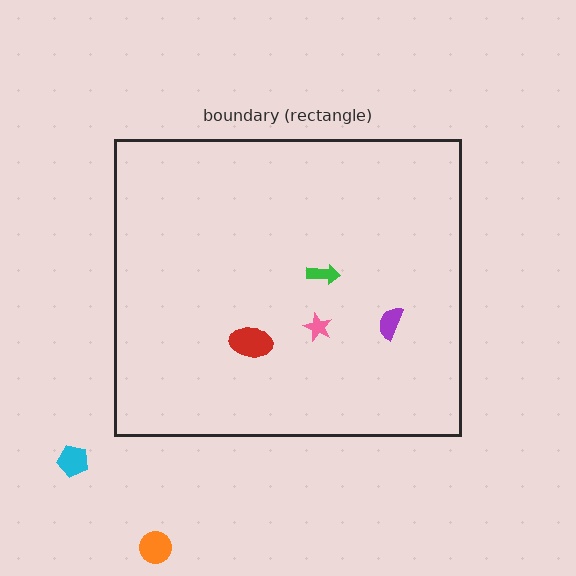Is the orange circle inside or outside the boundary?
Outside.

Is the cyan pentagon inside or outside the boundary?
Outside.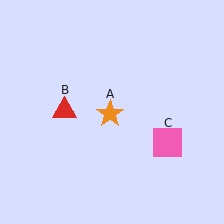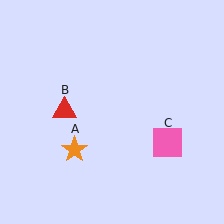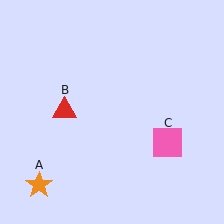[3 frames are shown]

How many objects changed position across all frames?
1 object changed position: orange star (object A).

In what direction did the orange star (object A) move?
The orange star (object A) moved down and to the left.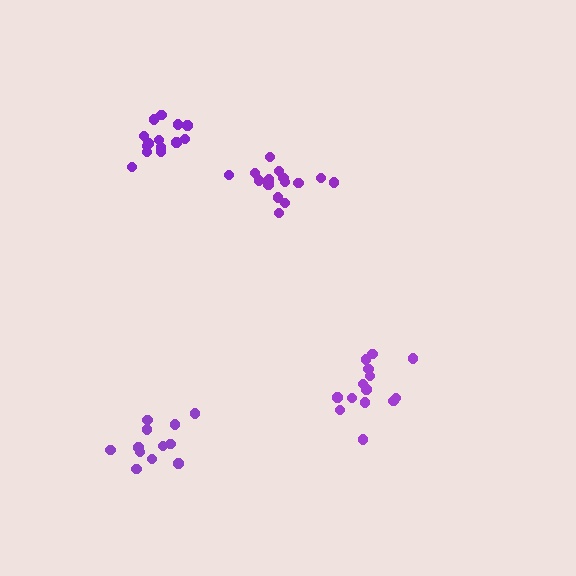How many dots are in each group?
Group 1: 14 dots, Group 2: 15 dots, Group 3: 12 dots, Group 4: 15 dots (56 total).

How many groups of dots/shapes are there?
There are 4 groups.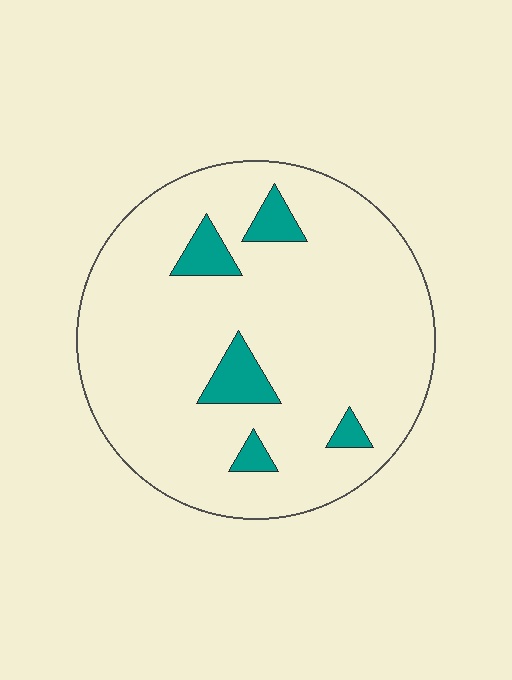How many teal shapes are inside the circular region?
5.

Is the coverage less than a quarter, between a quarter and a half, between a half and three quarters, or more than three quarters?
Less than a quarter.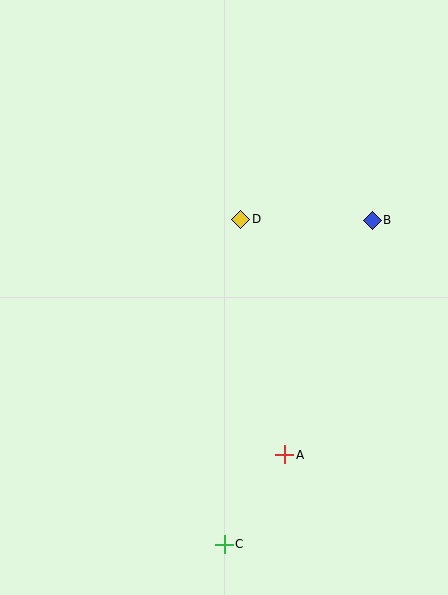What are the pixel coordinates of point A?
Point A is at (285, 455).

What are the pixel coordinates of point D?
Point D is at (241, 219).